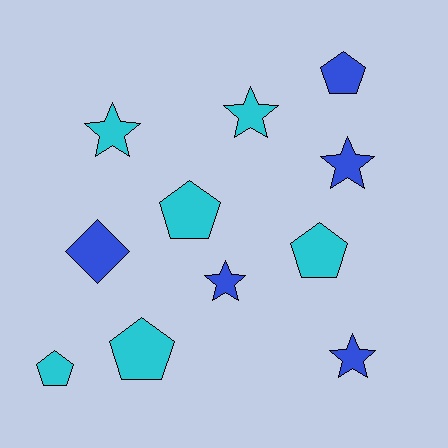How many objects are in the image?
There are 11 objects.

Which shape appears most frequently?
Star, with 5 objects.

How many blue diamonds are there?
There is 1 blue diamond.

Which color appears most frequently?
Cyan, with 6 objects.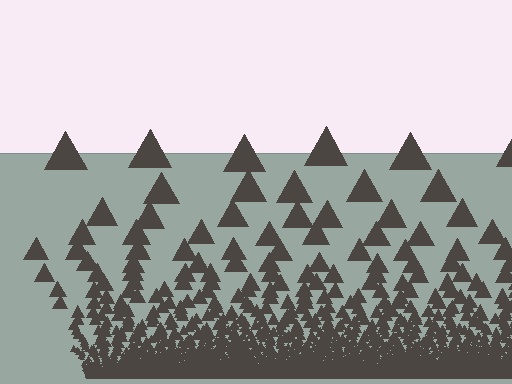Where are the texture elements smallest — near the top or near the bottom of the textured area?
Near the bottom.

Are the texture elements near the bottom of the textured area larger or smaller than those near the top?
Smaller. The gradient is inverted — elements near the bottom are smaller and denser.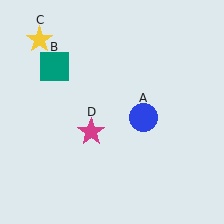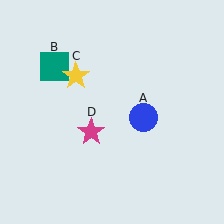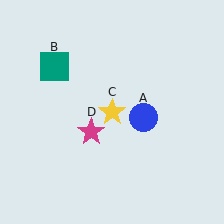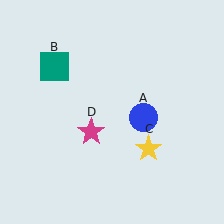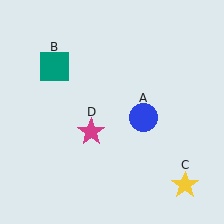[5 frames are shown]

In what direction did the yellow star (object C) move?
The yellow star (object C) moved down and to the right.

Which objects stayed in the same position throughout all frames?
Blue circle (object A) and teal square (object B) and magenta star (object D) remained stationary.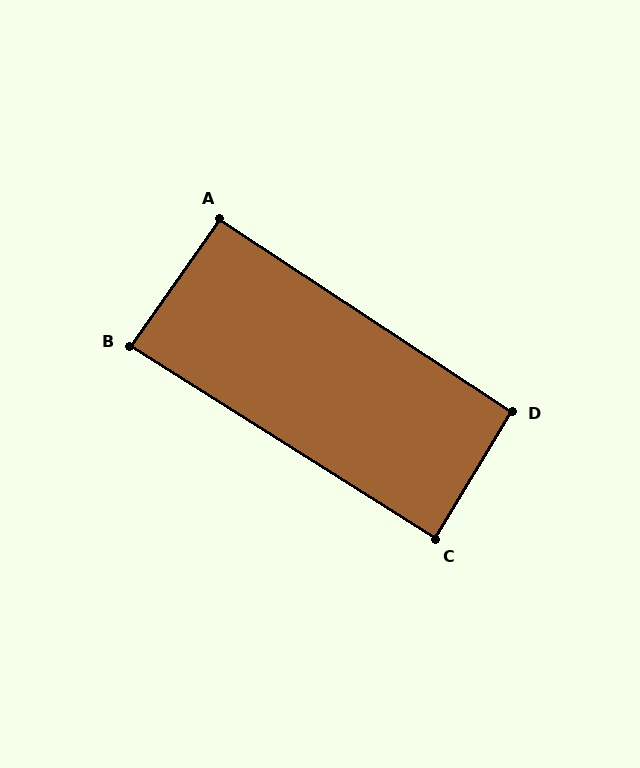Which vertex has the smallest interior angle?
B, at approximately 87 degrees.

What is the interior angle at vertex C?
Approximately 88 degrees (approximately right).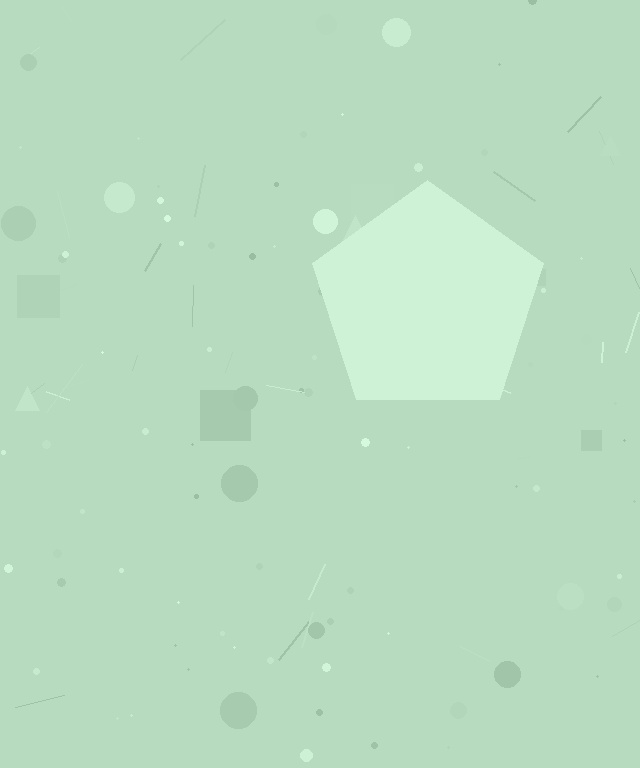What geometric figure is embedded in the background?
A pentagon is embedded in the background.